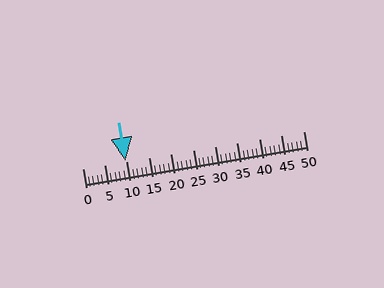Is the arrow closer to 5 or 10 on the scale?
The arrow is closer to 10.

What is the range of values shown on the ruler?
The ruler shows values from 0 to 50.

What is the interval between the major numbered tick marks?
The major tick marks are spaced 5 units apart.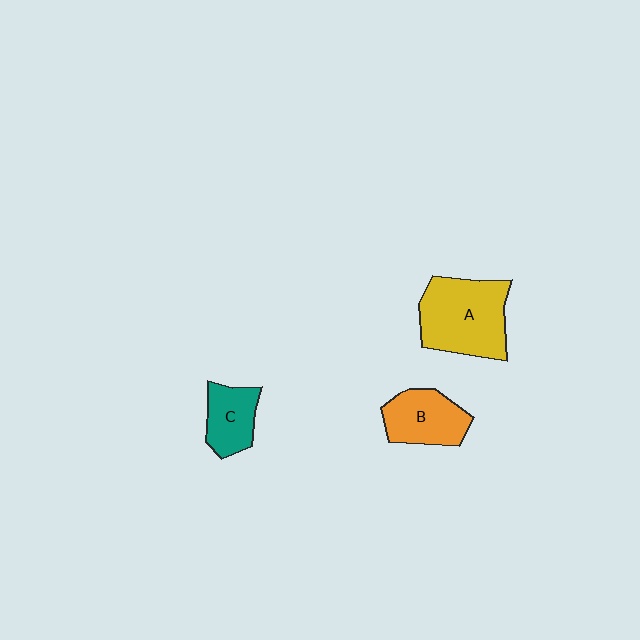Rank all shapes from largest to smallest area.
From largest to smallest: A (yellow), B (orange), C (teal).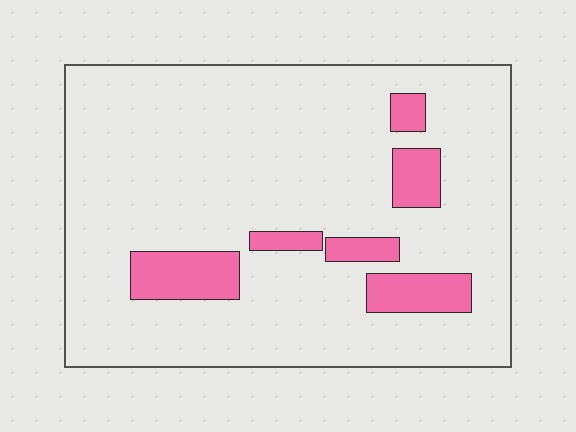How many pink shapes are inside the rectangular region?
6.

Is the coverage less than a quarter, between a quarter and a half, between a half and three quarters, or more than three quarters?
Less than a quarter.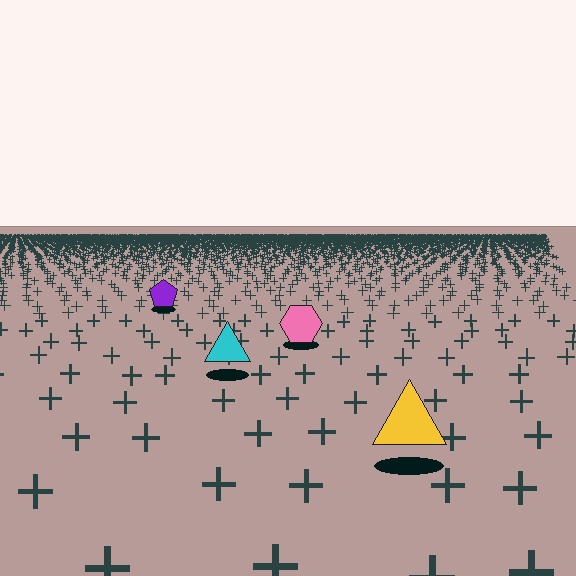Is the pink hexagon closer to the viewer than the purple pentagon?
Yes. The pink hexagon is closer — you can tell from the texture gradient: the ground texture is coarser near it.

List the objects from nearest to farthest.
From nearest to farthest: the yellow triangle, the cyan triangle, the pink hexagon, the purple pentagon.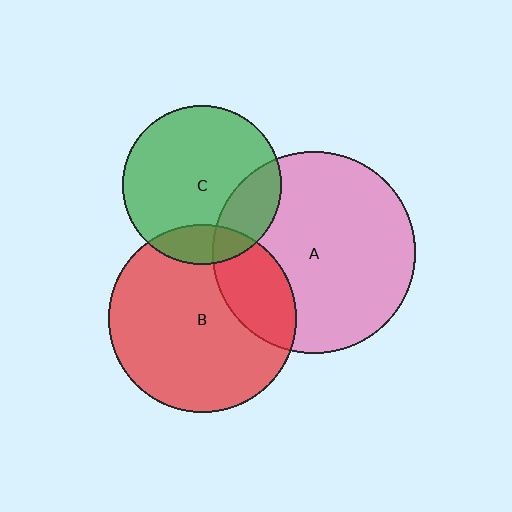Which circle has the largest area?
Circle A (pink).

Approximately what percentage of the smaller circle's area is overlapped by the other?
Approximately 15%.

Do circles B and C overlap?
Yes.